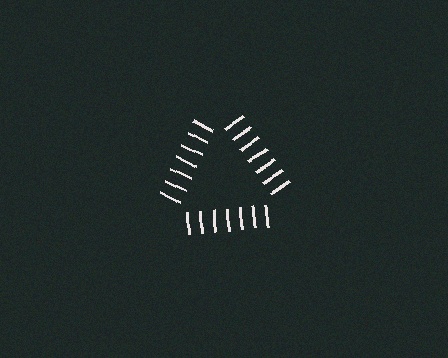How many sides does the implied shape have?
3 sides — the line-ends trace a triangle.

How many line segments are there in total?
21 — 7 along each of the 3 edges.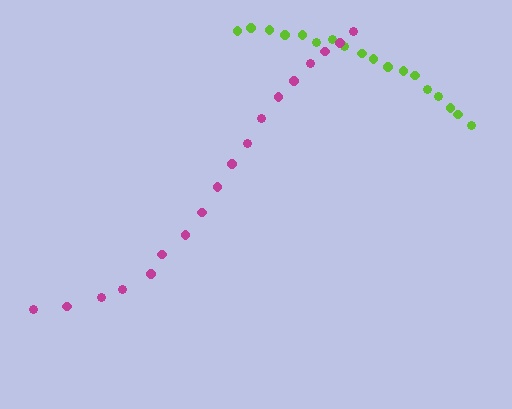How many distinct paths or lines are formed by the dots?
There are 2 distinct paths.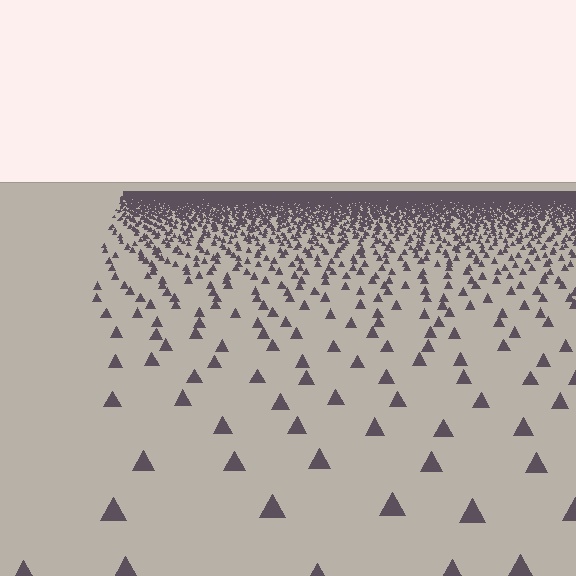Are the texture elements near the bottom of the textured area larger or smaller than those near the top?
Larger. Near the bottom, elements are closer to the viewer and appear at a bigger on-screen size.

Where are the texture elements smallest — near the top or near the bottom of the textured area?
Near the top.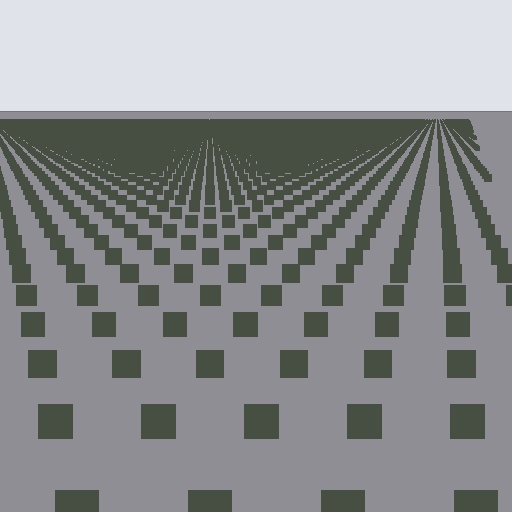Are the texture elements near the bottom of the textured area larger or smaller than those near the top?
Larger. Near the bottom, elements are closer to the viewer and appear at a bigger on-screen size.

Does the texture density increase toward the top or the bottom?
Density increases toward the top.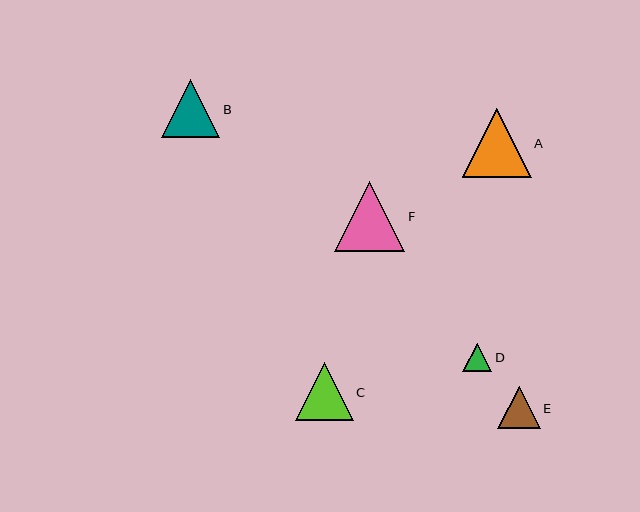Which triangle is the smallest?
Triangle D is the smallest with a size of approximately 29 pixels.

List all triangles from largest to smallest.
From largest to smallest: F, A, B, C, E, D.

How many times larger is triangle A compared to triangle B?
Triangle A is approximately 1.2 times the size of triangle B.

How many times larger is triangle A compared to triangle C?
Triangle A is approximately 1.2 times the size of triangle C.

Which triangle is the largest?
Triangle F is the largest with a size of approximately 70 pixels.